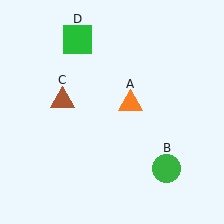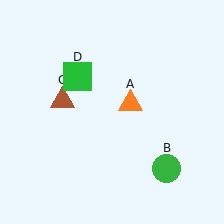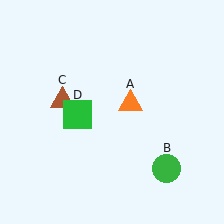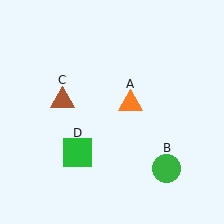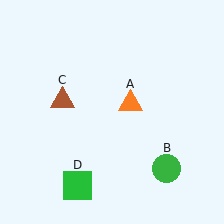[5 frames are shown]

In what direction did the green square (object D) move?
The green square (object D) moved down.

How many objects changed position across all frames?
1 object changed position: green square (object D).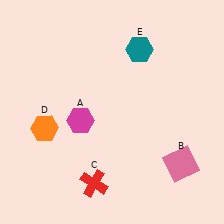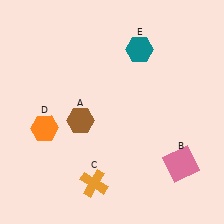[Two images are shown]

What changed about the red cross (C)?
In Image 1, C is red. In Image 2, it changed to orange.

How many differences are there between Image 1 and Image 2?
There are 2 differences between the two images.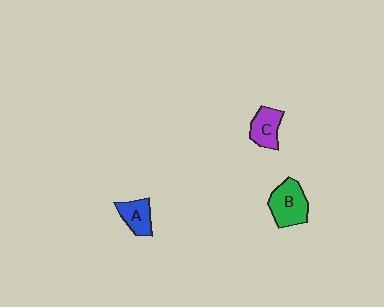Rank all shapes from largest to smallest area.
From largest to smallest: B (green), C (purple), A (blue).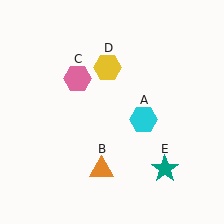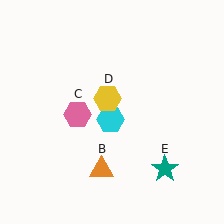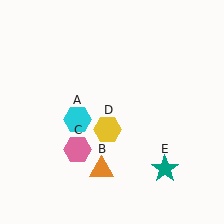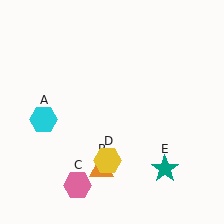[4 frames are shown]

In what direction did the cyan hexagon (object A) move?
The cyan hexagon (object A) moved left.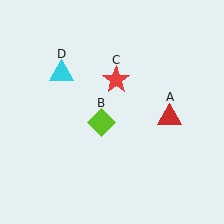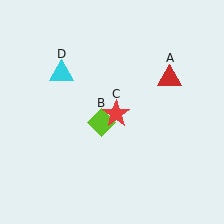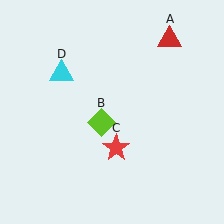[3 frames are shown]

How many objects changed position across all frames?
2 objects changed position: red triangle (object A), red star (object C).